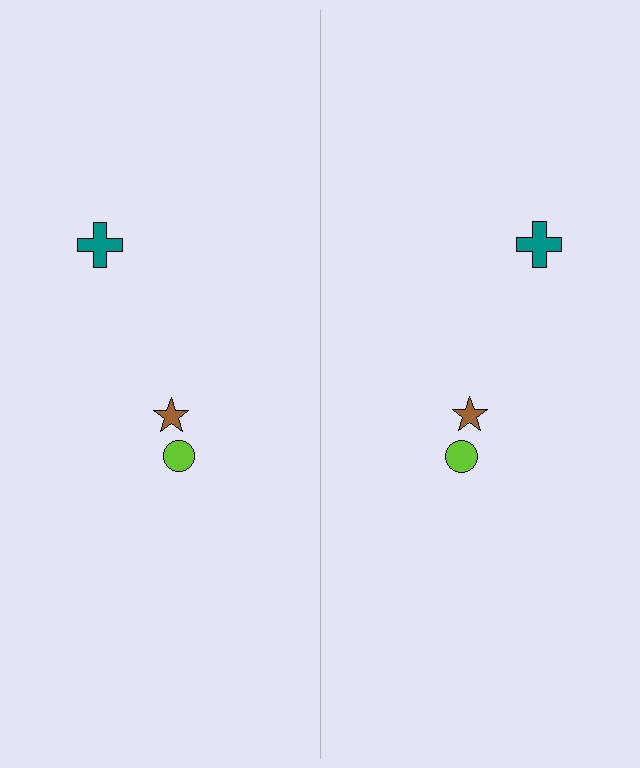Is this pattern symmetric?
Yes, this pattern has bilateral (reflection) symmetry.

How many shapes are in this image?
There are 6 shapes in this image.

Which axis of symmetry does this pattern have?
The pattern has a vertical axis of symmetry running through the center of the image.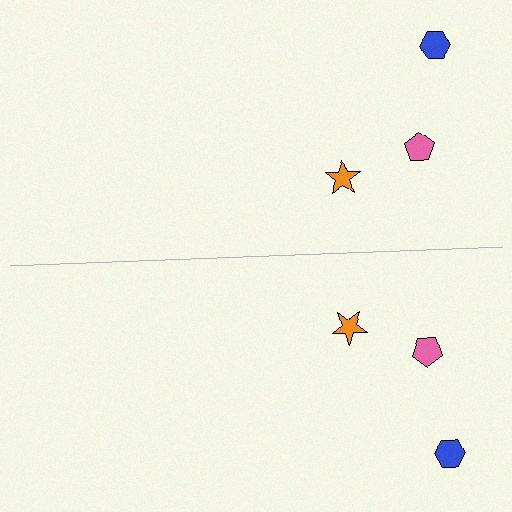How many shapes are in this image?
There are 6 shapes in this image.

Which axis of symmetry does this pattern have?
The pattern has a horizontal axis of symmetry running through the center of the image.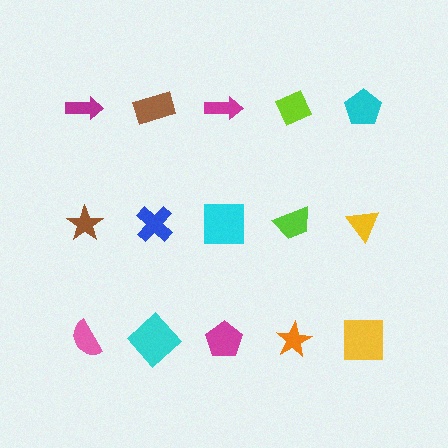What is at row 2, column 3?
A cyan square.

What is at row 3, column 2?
A cyan diamond.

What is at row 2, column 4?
A lime trapezoid.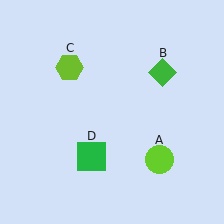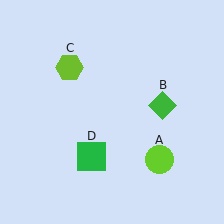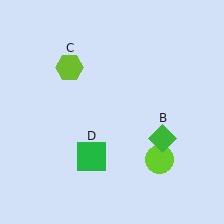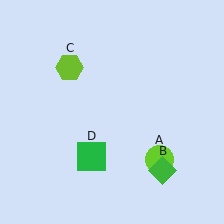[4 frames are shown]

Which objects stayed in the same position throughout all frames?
Lime circle (object A) and lime hexagon (object C) and green square (object D) remained stationary.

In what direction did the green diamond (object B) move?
The green diamond (object B) moved down.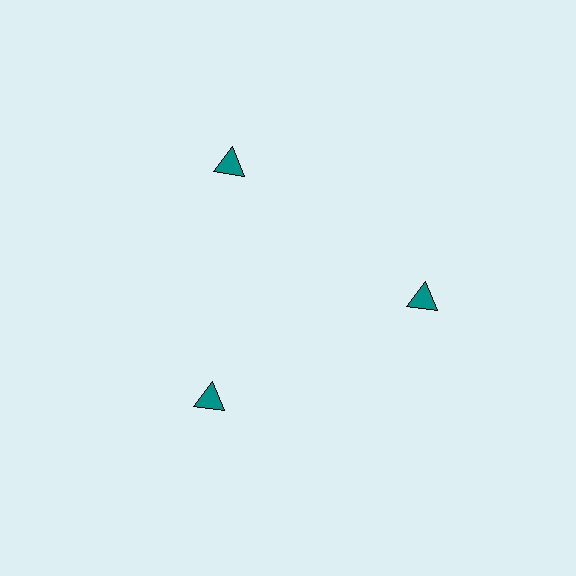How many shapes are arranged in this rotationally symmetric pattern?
There are 3 shapes, arranged in 3 groups of 1.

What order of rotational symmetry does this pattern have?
This pattern has 3-fold rotational symmetry.